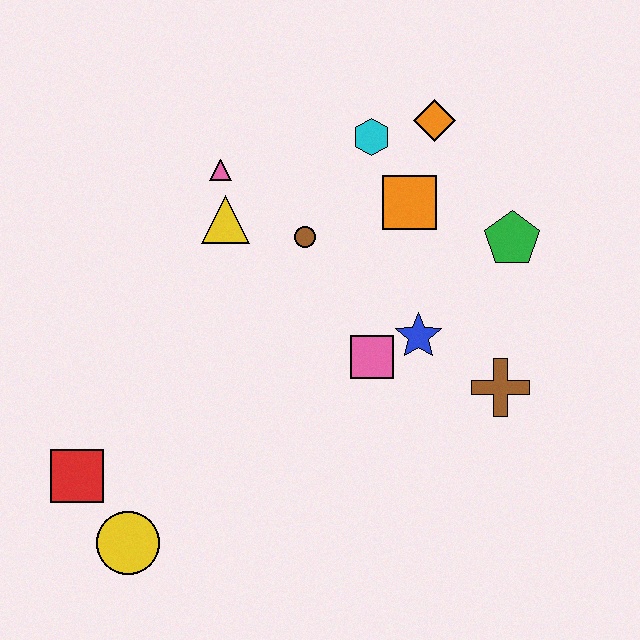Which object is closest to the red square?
The yellow circle is closest to the red square.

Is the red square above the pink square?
No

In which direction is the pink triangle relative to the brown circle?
The pink triangle is to the left of the brown circle.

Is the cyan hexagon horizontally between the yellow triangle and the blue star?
Yes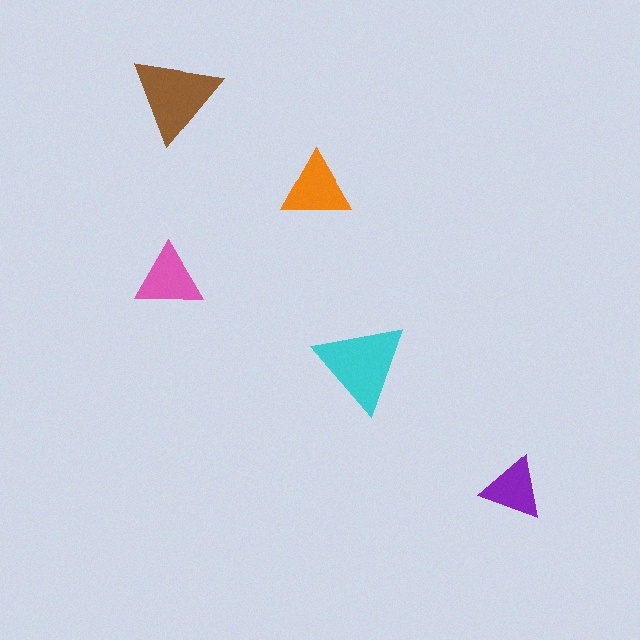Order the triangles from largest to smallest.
the cyan one, the brown one, the orange one, the pink one, the purple one.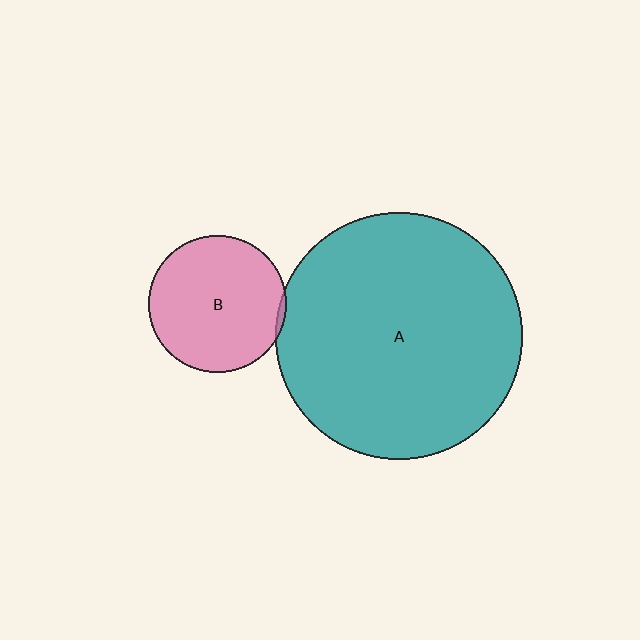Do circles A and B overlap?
Yes.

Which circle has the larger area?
Circle A (teal).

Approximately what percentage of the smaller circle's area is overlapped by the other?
Approximately 5%.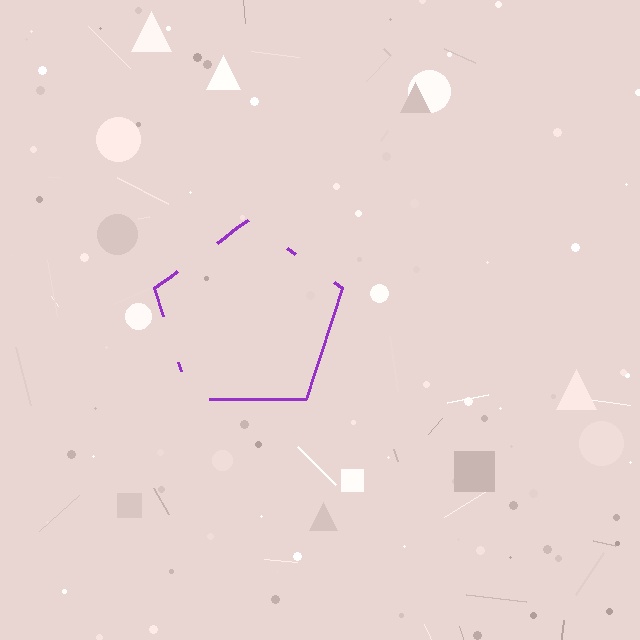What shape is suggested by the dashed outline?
The dashed outline suggests a pentagon.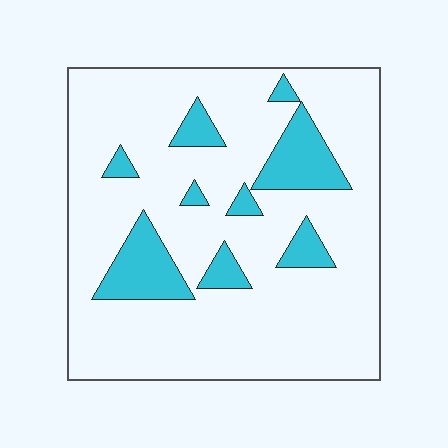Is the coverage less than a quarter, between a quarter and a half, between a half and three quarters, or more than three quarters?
Less than a quarter.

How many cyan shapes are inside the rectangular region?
9.